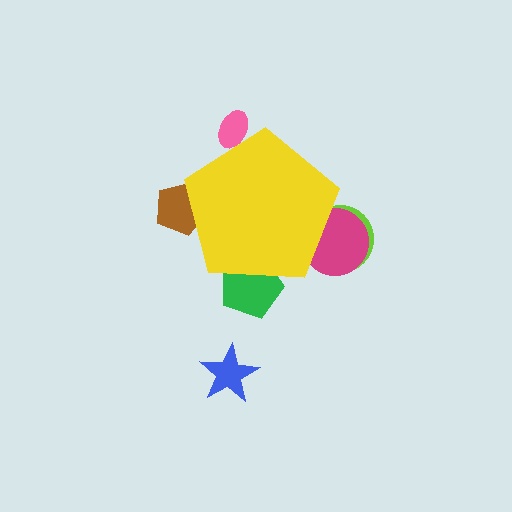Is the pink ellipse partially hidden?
Yes, the pink ellipse is partially hidden behind the yellow pentagon.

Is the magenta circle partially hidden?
Yes, the magenta circle is partially hidden behind the yellow pentagon.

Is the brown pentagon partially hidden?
Yes, the brown pentagon is partially hidden behind the yellow pentagon.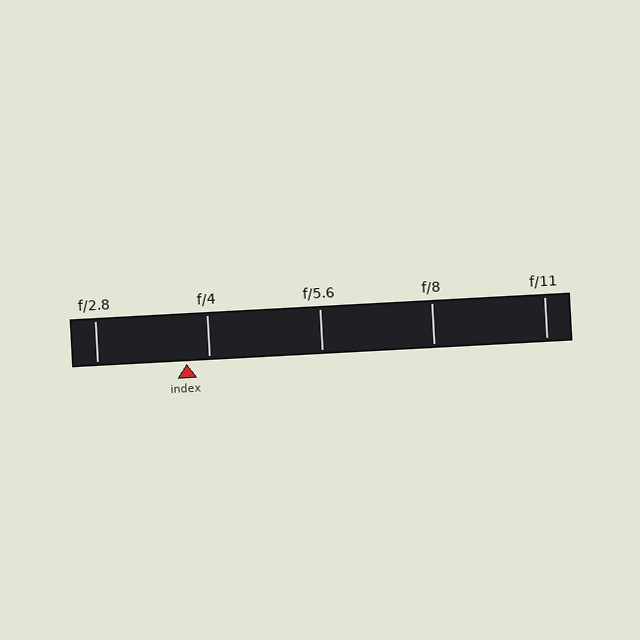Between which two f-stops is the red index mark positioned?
The index mark is between f/2.8 and f/4.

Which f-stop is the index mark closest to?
The index mark is closest to f/4.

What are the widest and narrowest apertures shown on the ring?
The widest aperture shown is f/2.8 and the narrowest is f/11.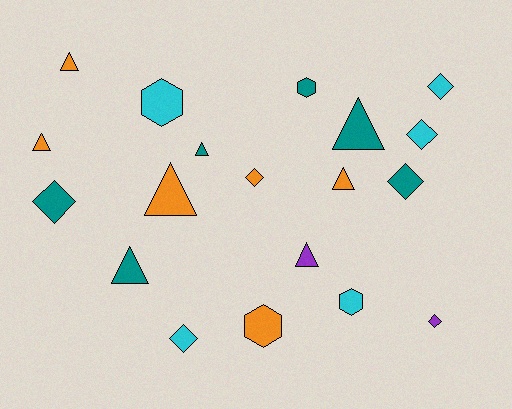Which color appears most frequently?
Orange, with 6 objects.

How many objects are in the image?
There are 19 objects.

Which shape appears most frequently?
Triangle, with 8 objects.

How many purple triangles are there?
There is 1 purple triangle.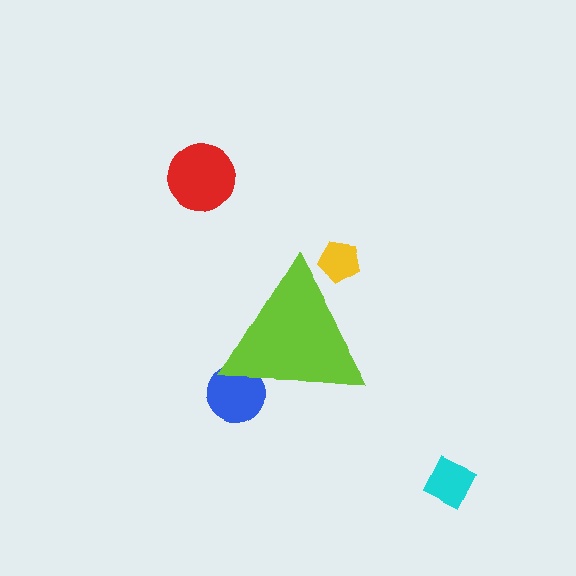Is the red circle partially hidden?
No, the red circle is fully visible.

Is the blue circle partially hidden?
Yes, the blue circle is partially hidden behind the lime triangle.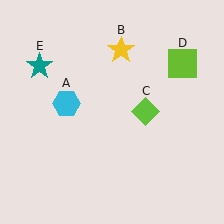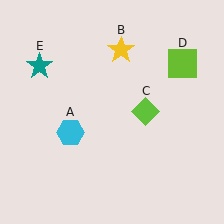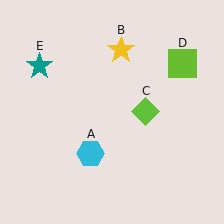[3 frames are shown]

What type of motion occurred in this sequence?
The cyan hexagon (object A) rotated counterclockwise around the center of the scene.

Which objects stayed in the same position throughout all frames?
Yellow star (object B) and lime diamond (object C) and lime square (object D) and teal star (object E) remained stationary.